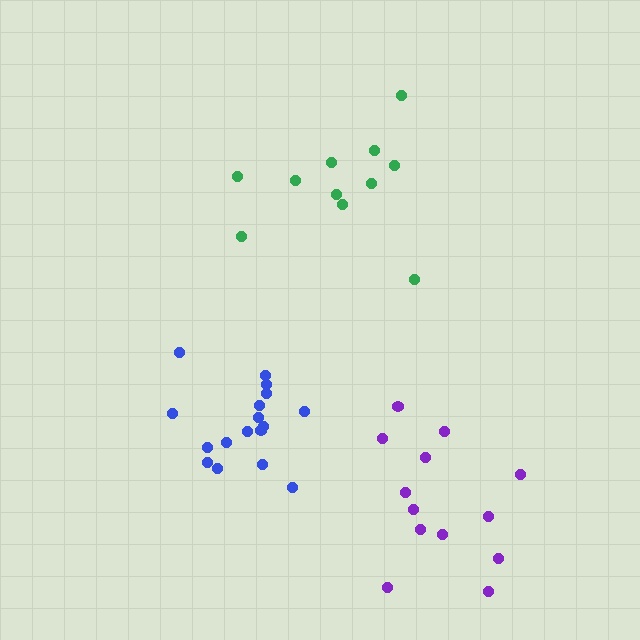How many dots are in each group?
Group 1: 17 dots, Group 2: 11 dots, Group 3: 13 dots (41 total).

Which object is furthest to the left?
The blue cluster is leftmost.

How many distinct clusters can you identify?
There are 3 distinct clusters.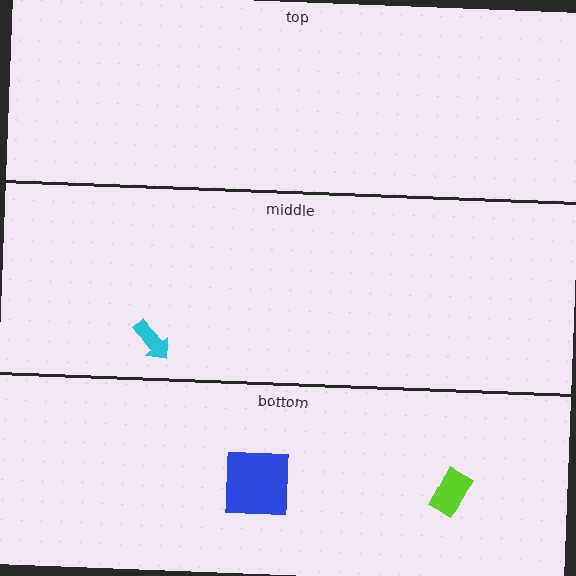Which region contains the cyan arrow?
The middle region.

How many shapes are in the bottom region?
2.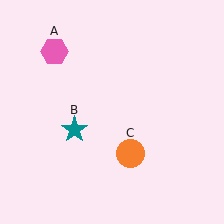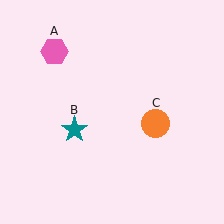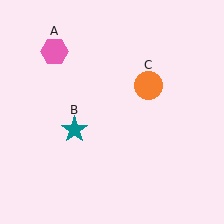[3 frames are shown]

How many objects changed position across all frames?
1 object changed position: orange circle (object C).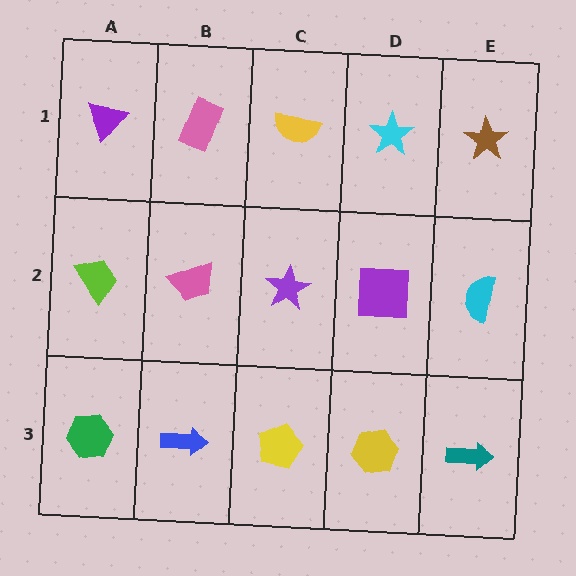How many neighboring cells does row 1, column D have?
3.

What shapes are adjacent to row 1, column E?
A cyan semicircle (row 2, column E), a cyan star (row 1, column D).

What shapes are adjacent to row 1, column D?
A purple square (row 2, column D), a yellow semicircle (row 1, column C), a brown star (row 1, column E).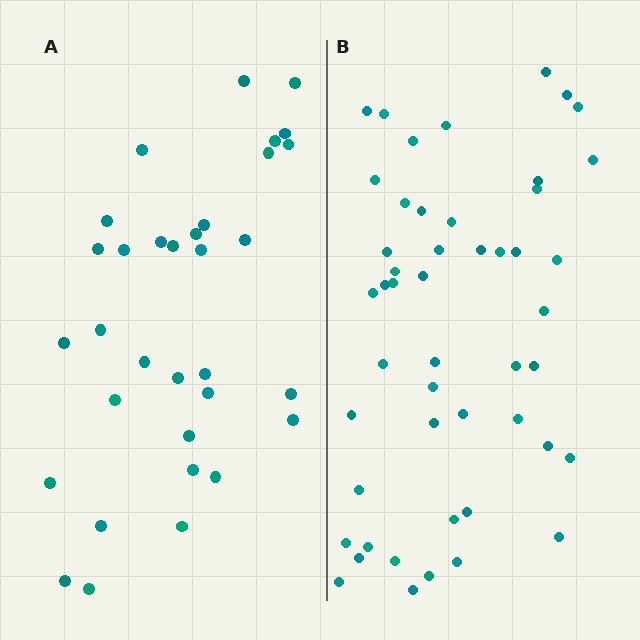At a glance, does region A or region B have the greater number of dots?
Region B (the right region) has more dots.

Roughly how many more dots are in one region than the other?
Region B has approximately 15 more dots than region A.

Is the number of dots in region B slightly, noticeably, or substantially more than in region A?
Region B has substantially more. The ratio is roughly 1.5 to 1.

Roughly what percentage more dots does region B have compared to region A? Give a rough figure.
About 50% more.